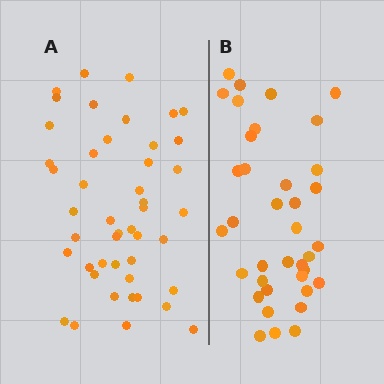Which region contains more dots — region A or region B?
Region A (the left region) has more dots.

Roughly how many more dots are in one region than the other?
Region A has roughly 8 or so more dots than region B.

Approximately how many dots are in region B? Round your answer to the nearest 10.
About 40 dots. (The exact count is 37, which rounds to 40.)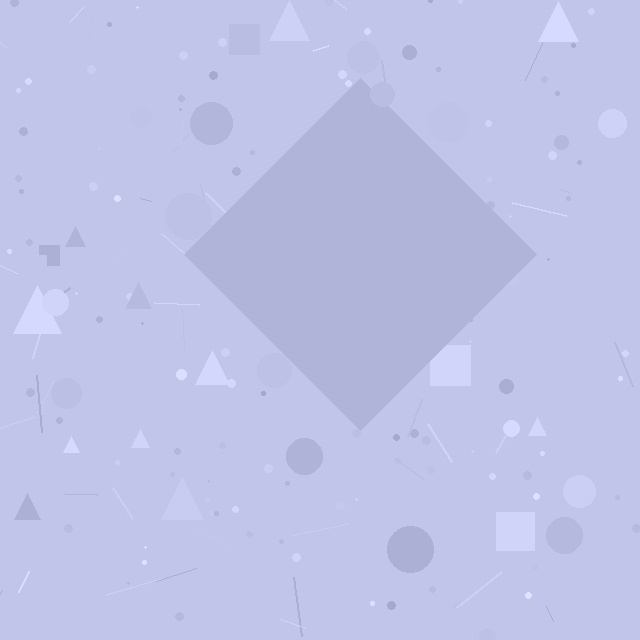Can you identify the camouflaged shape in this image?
The camouflaged shape is a diamond.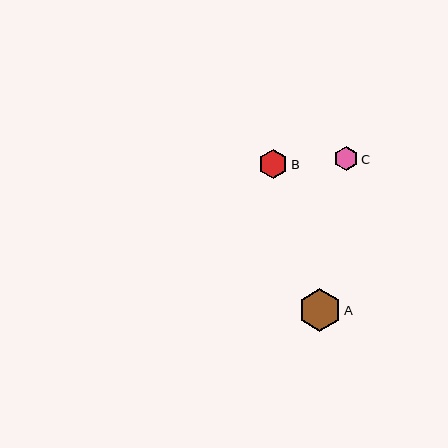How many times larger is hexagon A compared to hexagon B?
Hexagon A is approximately 1.5 times the size of hexagon B.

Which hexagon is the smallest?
Hexagon C is the smallest with a size of approximately 24 pixels.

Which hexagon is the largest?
Hexagon A is the largest with a size of approximately 42 pixels.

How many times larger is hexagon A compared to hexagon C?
Hexagon A is approximately 1.8 times the size of hexagon C.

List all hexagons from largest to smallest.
From largest to smallest: A, B, C.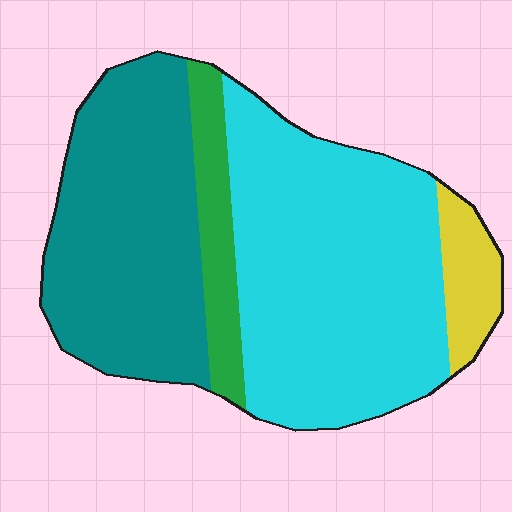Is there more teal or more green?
Teal.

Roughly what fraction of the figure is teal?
Teal takes up about three eighths (3/8) of the figure.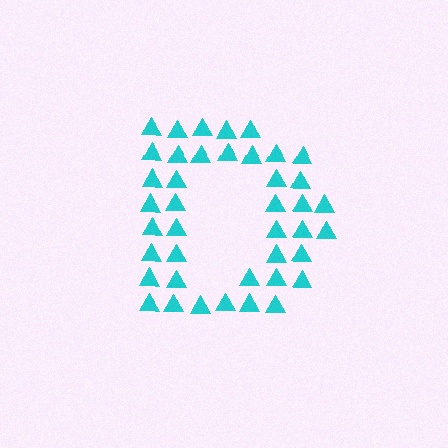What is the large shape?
The large shape is the letter D.